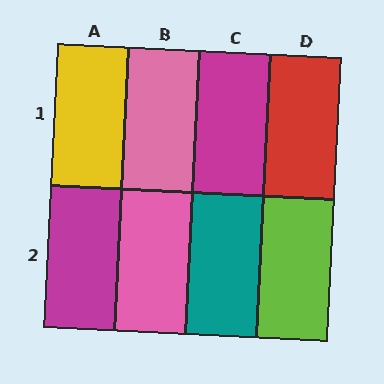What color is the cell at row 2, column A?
Magenta.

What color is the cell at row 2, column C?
Teal.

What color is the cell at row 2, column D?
Lime.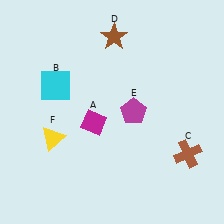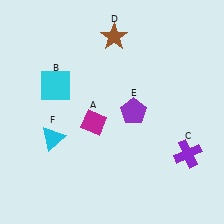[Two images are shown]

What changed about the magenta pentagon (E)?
In Image 1, E is magenta. In Image 2, it changed to purple.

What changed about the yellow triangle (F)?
In Image 1, F is yellow. In Image 2, it changed to cyan.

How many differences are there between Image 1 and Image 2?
There are 3 differences between the two images.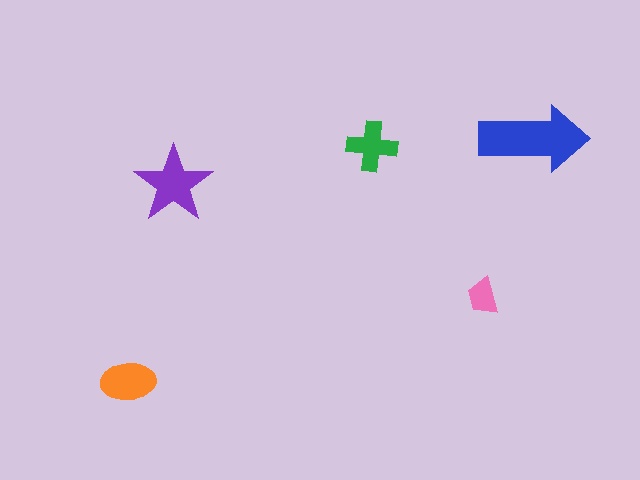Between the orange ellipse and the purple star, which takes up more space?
The purple star.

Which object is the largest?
The blue arrow.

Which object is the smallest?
The pink trapezoid.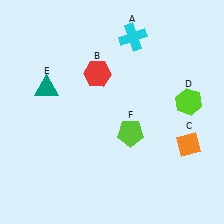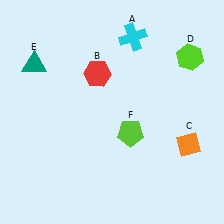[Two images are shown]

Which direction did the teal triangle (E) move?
The teal triangle (E) moved up.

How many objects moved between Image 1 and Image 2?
2 objects moved between the two images.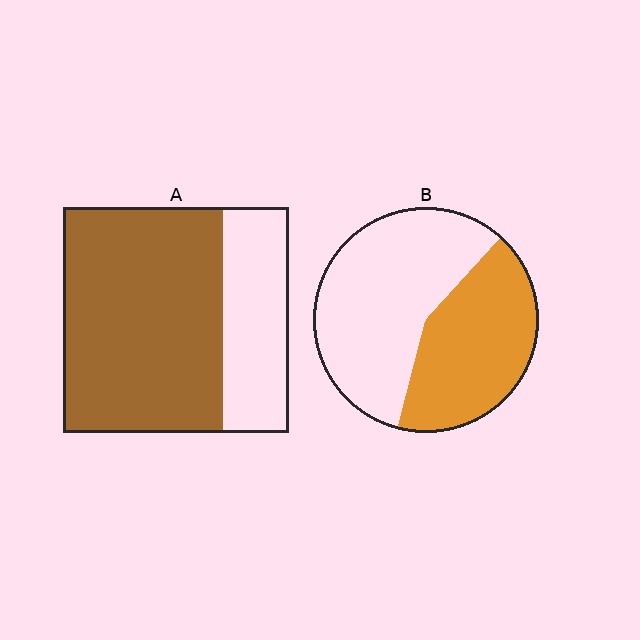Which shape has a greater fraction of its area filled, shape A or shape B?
Shape A.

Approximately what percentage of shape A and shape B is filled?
A is approximately 70% and B is approximately 45%.